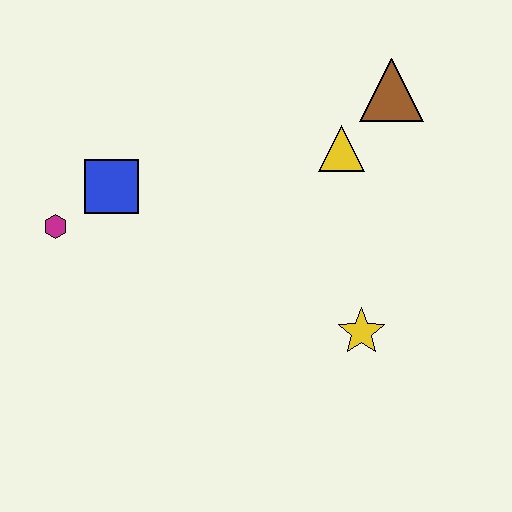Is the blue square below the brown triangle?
Yes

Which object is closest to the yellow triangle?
The brown triangle is closest to the yellow triangle.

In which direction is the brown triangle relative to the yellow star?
The brown triangle is above the yellow star.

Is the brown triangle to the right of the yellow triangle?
Yes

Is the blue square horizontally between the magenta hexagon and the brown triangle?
Yes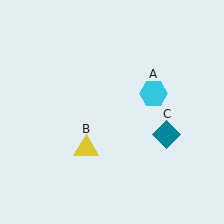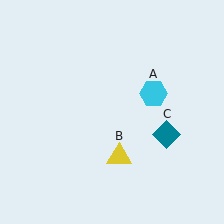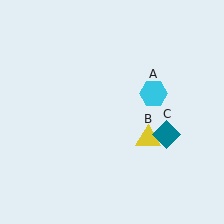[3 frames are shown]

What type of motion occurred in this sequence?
The yellow triangle (object B) rotated counterclockwise around the center of the scene.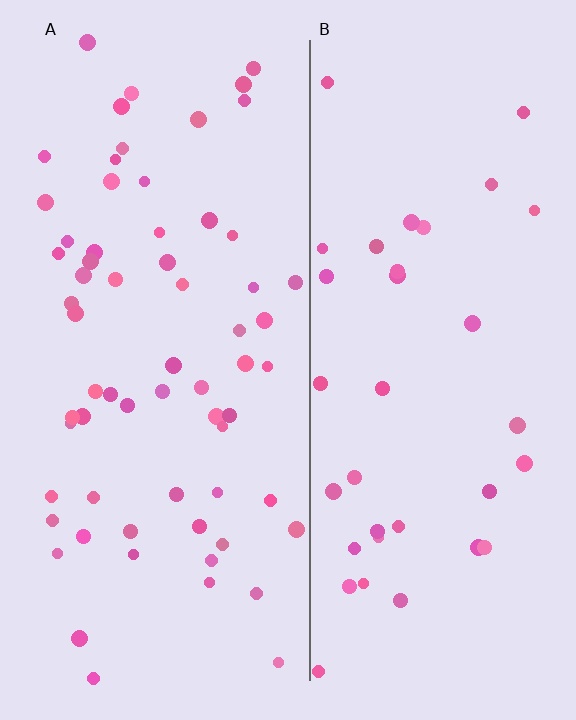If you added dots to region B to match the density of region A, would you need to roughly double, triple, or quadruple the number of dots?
Approximately double.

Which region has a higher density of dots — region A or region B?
A (the left).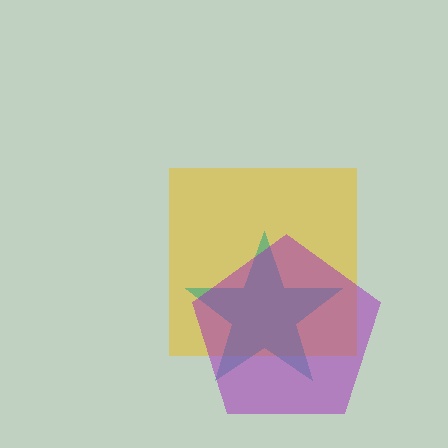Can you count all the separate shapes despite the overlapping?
Yes, there are 3 separate shapes.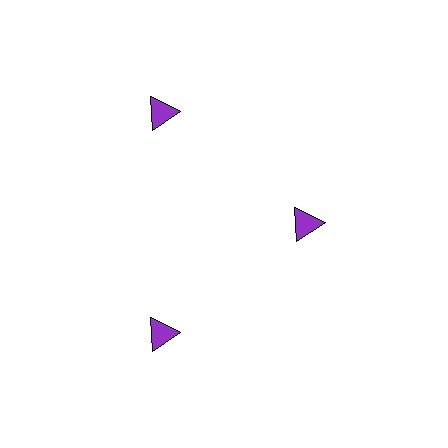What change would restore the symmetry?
The symmetry would be restored by moving it outward, back onto the ring so that all 3 triangles sit at equal angles and equal distance from the center.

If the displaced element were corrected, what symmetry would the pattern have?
It would have 3-fold rotational symmetry — the pattern would map onto itself every 120 degrees.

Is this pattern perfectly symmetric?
No. The 3 purple triangles are arranged in a ring, but one element near the 3 o'clock position is pulled inward toward the center, breaking the 3-fold rotational symmetry.